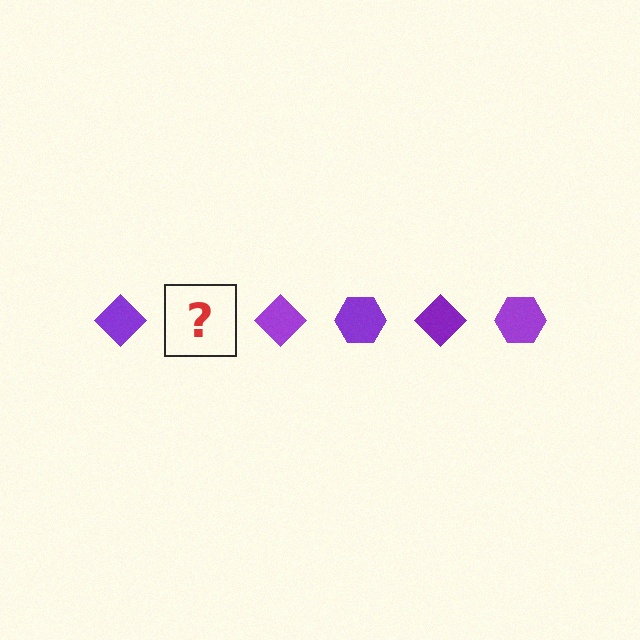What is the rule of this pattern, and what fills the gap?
The rule is that the pattern cycles through diamond, hexagon shapes in purple. The gap should be filled with a purple hexagon.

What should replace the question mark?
The question mark should be replaced with a purple hexagon.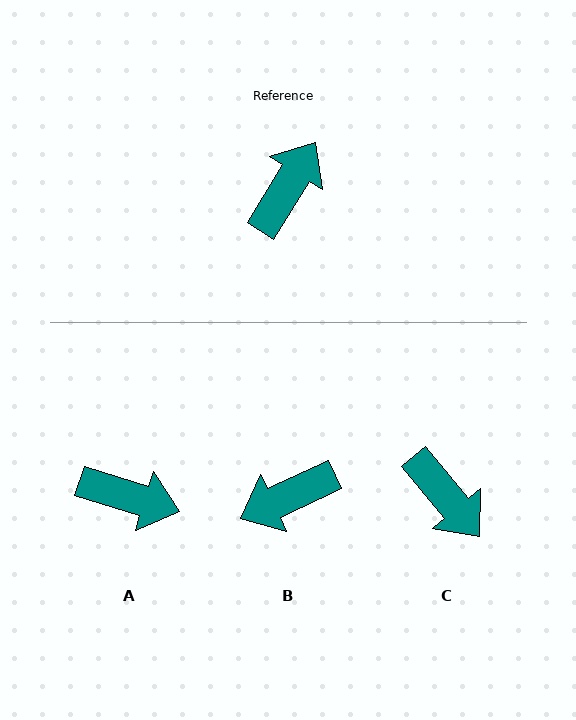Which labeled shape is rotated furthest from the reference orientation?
B, about 147 degrees away.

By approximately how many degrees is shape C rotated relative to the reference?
Approximately 109 degrees clockwise.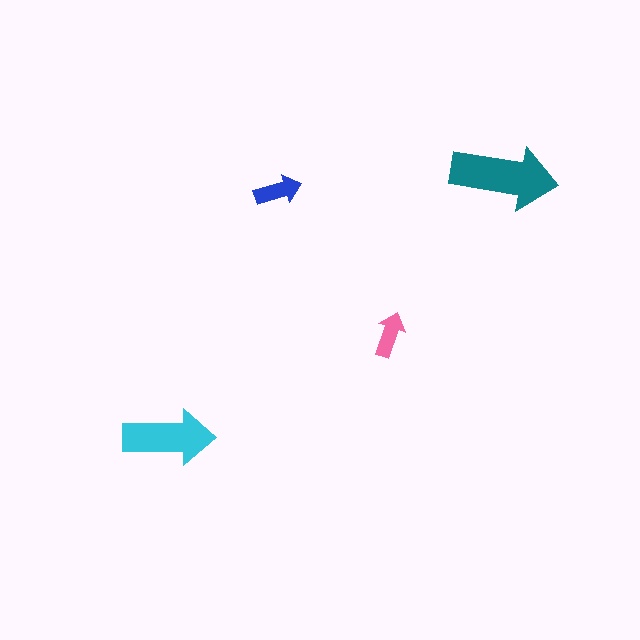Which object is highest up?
The teal arrow is topmost.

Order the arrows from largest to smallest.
the teal one, the cyan one, the blue one, the pink one.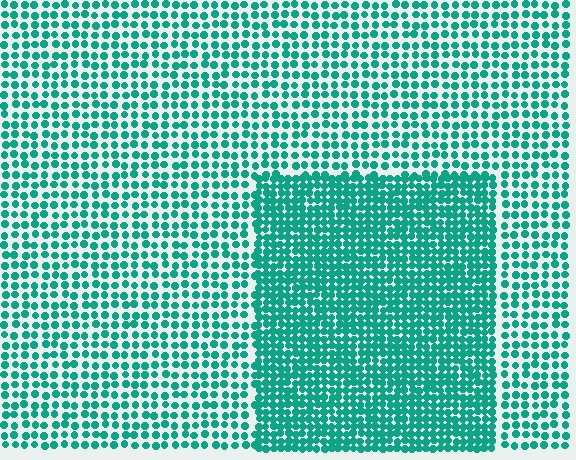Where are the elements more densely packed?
The elements are more densely packed inside the rectangle boundary.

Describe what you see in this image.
The image contains small teal elements arranged at two different densities. A rectangle-shaped region is visible where the elements are more densely packed than the surrounding area.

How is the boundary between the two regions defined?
The boundary is defined by a change in element density (approximately 1.9x ratio). All elements are the same color, size, and shape.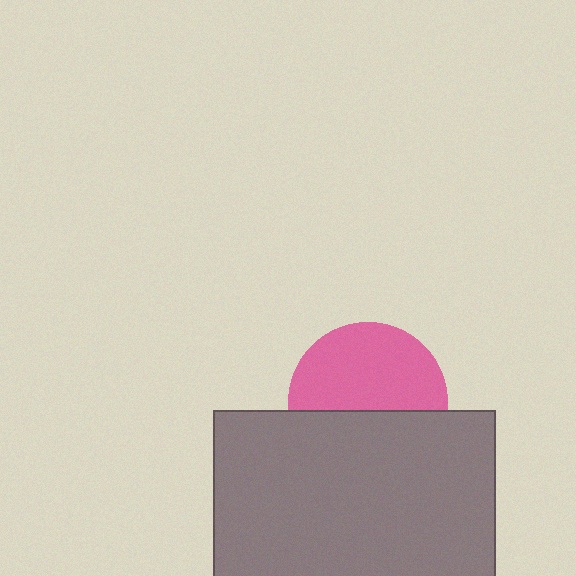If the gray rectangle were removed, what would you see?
You would see the complete pink circle.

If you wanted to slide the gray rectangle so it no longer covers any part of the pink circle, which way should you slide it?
Slide it down — that is the most direct way to separate the two shapes.